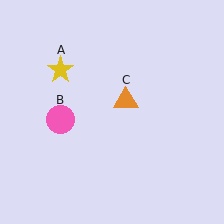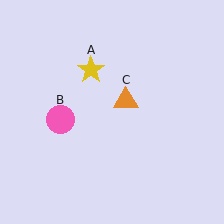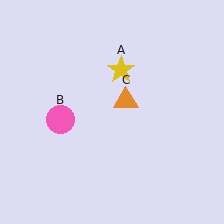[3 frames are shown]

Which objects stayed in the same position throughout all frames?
Pink circle (object B) and orange triangle (object C) remained stationary.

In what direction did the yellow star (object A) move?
The yellow star (object A) moved right.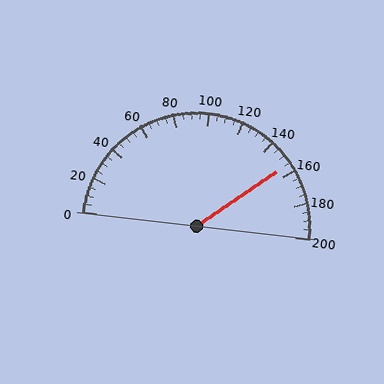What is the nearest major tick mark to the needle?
The nearest major tick mark is 160.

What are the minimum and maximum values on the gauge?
The gauge ranges from 0 to 200.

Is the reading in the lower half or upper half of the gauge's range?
The reading is in the upper half of the range (0 to 200).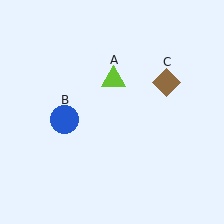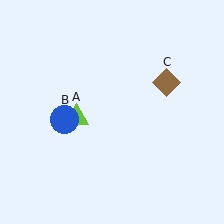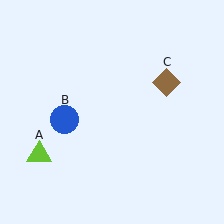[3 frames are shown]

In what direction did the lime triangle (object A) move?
The lime triangle (object A) moved down and to the left.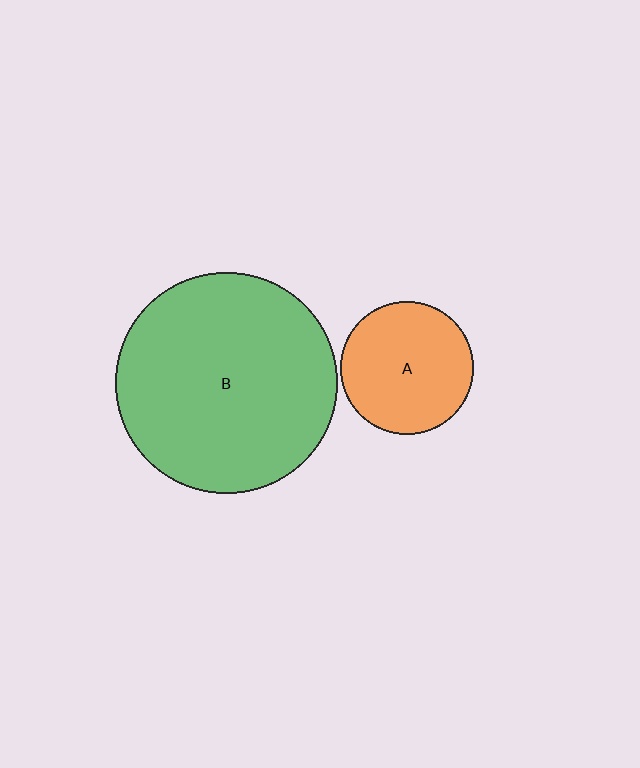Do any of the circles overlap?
No, none of the circles overlap.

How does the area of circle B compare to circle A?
Approximately 2.8 times.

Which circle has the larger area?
Circle B (green).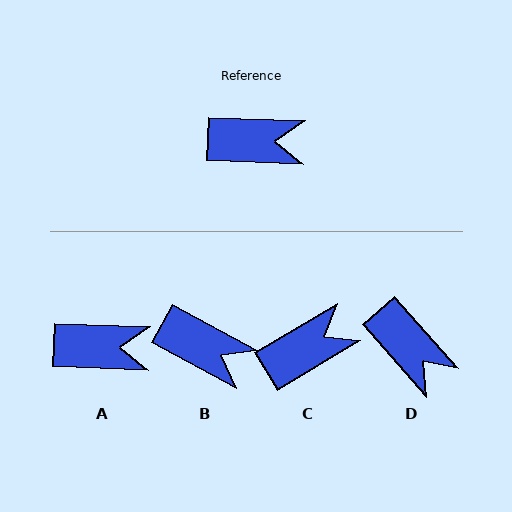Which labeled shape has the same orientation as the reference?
A.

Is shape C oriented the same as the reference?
No, it is off by about 33 degrees.